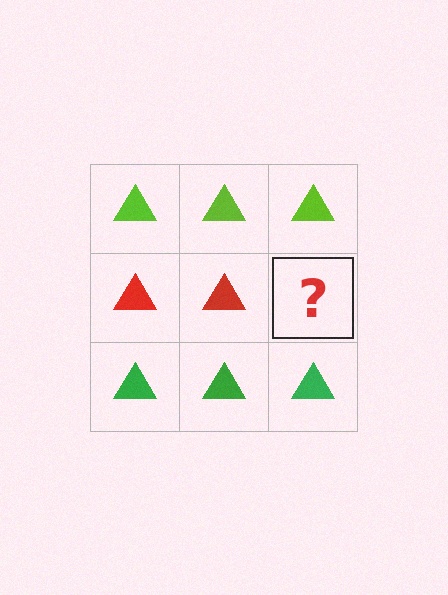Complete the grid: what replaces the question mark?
The question mark should be replaced with a red triangle.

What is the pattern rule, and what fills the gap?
The rule is that each row has a consistent color. The gap should be filled with a red triangle.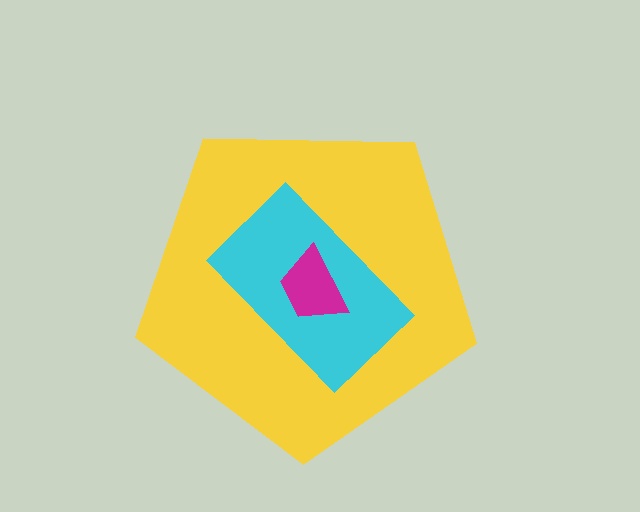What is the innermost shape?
The magenta trapezoid.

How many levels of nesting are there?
3.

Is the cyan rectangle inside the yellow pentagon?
Yes.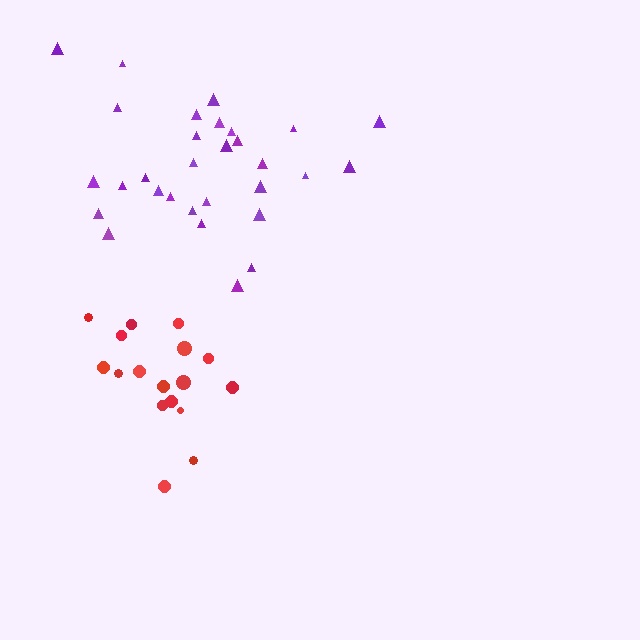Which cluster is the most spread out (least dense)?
Purple.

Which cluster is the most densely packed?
Red.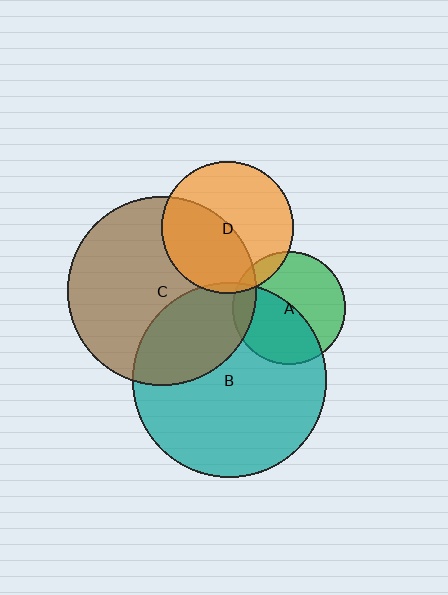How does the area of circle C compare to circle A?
Approximately 2.8 times.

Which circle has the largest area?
Circle B (teal).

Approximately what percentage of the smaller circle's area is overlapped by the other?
Approximately 30%.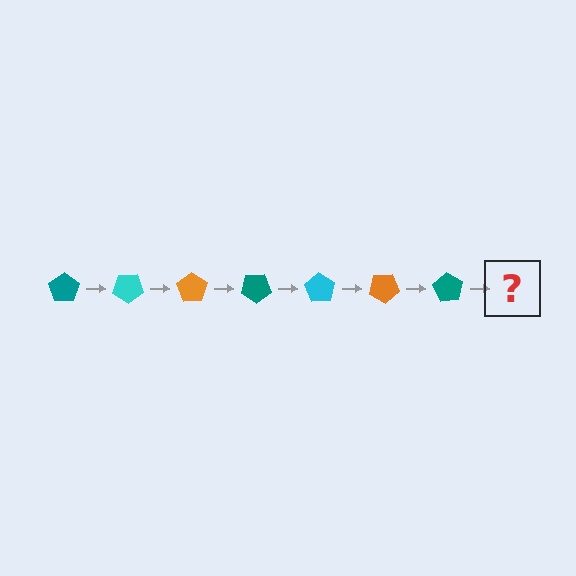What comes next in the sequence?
The next element should be a cyan pentagon, rotated 245 degrees from the start.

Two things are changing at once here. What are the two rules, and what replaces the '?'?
The two rules are that it rotates 35 degrees each step and the color cycles through teal, cyan, and orange. The '?' should be a cyan pentagon, rotated 245 degrees from the start.